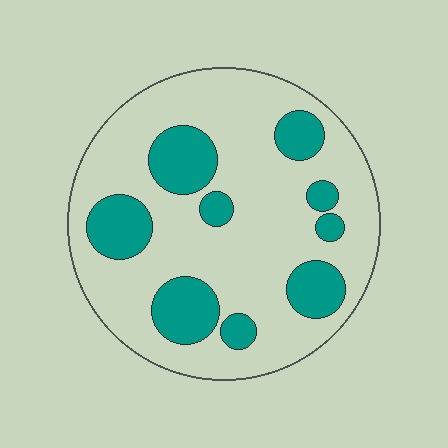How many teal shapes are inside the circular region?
9.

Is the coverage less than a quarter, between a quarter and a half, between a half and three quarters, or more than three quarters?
Between a quarter and a half.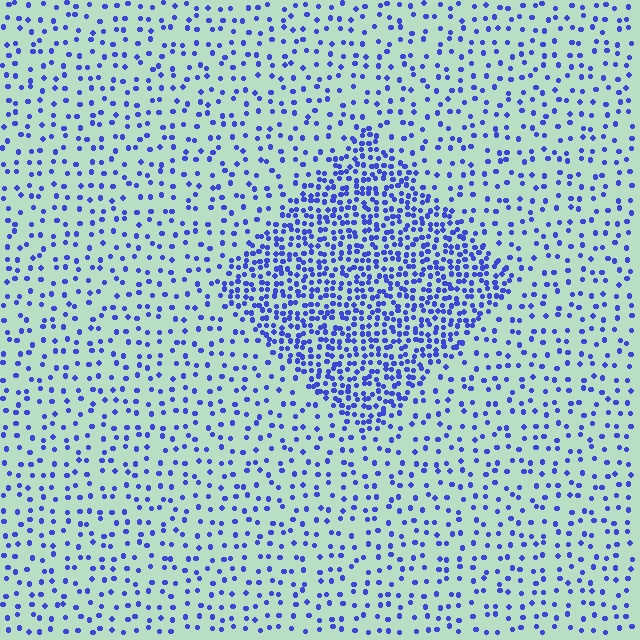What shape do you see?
I see a diamond.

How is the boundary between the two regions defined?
The boundary is defined by a change in element density (approximately 2.7x ratio). All elements are the same color, size, and shape.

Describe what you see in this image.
The image contains small blue elements arranged at two different densities. A diamond-shaped region is visible where the elements are more densely packed than the surrounding area.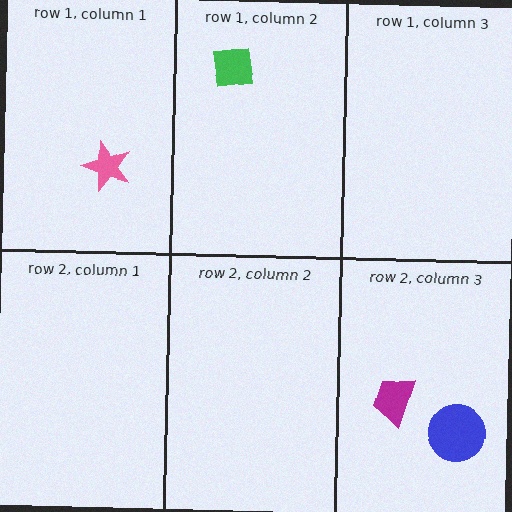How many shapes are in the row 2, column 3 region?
2.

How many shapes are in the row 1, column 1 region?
1.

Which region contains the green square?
The row 1, column 2 region.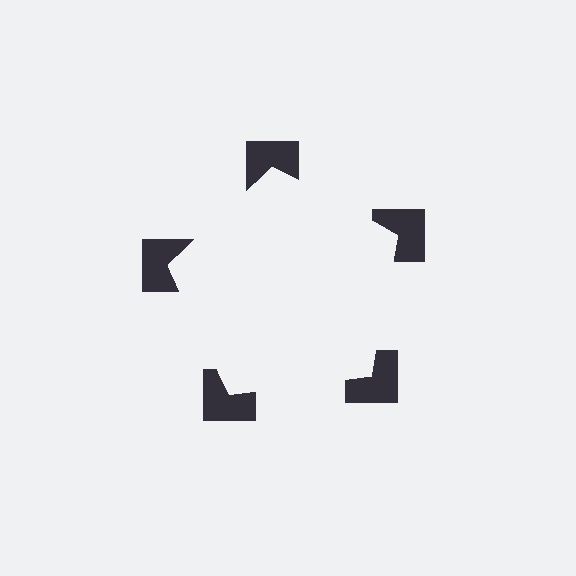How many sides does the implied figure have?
5 sides.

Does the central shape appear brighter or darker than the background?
It typically appears slightly brighter than the background, even though no actual brightness change is drawn.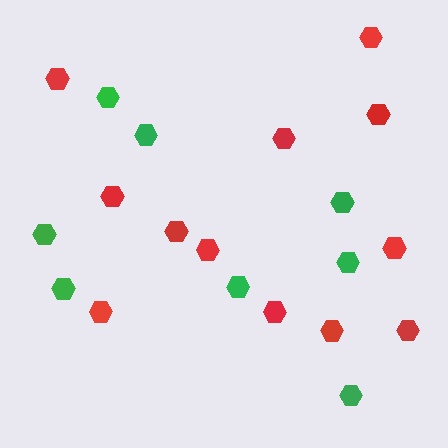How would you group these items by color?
There are 2 groups: one group of red hexagons (12) and one group of green hexagons (8).